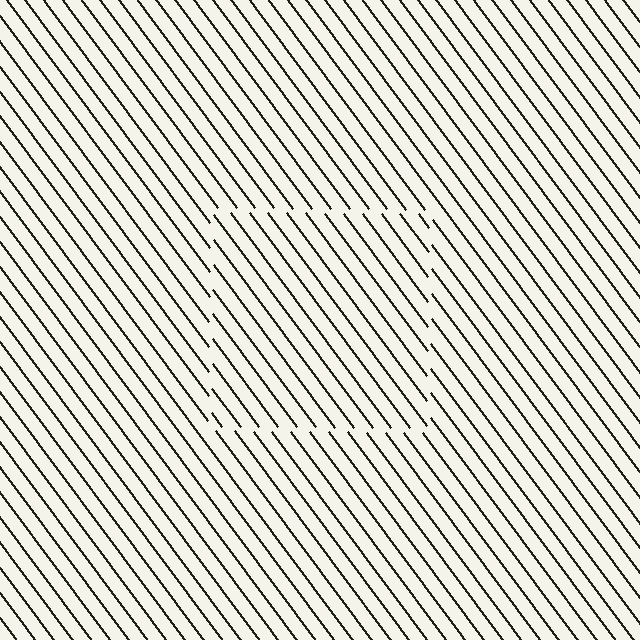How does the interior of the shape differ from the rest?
The interior of the shape contains the same grating, shifted by half a period — the contour is defined by the phase discontinuity where line-ends from the inner and outer gratings abut.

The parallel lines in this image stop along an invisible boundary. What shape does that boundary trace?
An illusory square. The interior of the shape contains the same grating, shifted by half a period — the contour is defined by the phase discontinuity where line-ends from the inner and outer gratings abut.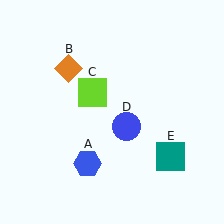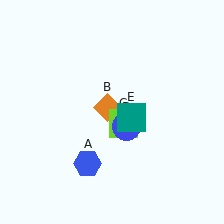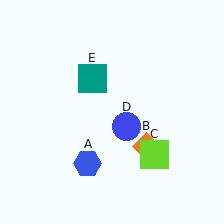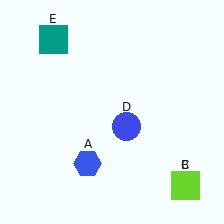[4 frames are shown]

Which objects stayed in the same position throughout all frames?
Blue hexagon (object A) and blue circle (object D) remained stationary.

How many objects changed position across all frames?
3 objects changed position: orange diamond (object B), lime square (object C), teal square (object E).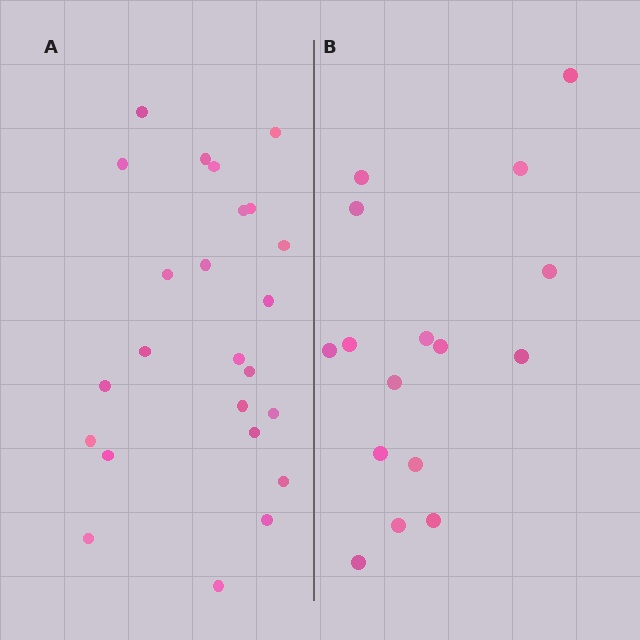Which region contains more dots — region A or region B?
Region A (the left region) has more dots.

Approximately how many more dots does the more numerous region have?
Region A has roughly 8 or so more dots than region B.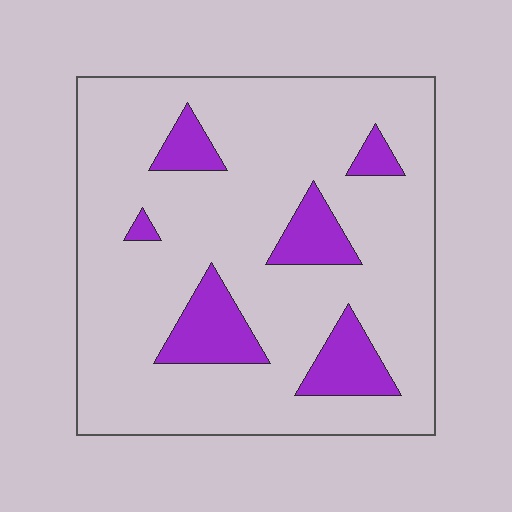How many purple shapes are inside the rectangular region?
6.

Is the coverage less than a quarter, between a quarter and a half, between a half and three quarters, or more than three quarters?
Less than a quarter.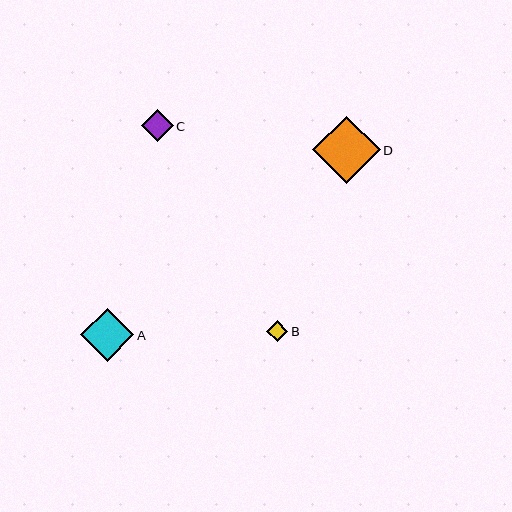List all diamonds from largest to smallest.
From largest to smallest: D, A, C, B.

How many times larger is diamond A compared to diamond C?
Diamond A is approximately 1.7 times the size of diamond C.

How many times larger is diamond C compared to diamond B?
Diamond C is approximately 1.5 times the size of diamond B.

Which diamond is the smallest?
Diamond B is the smallest with a size of approximately 21 pixels.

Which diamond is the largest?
Diamond D is the largest with a size of approximately 67 pixels.